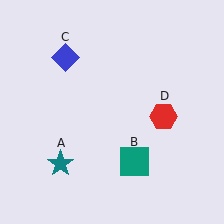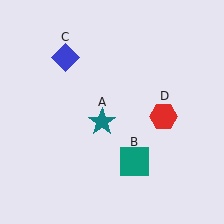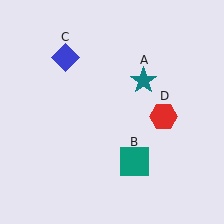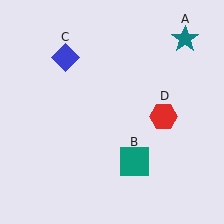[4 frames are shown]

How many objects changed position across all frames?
1 object changed position: teal star (object A).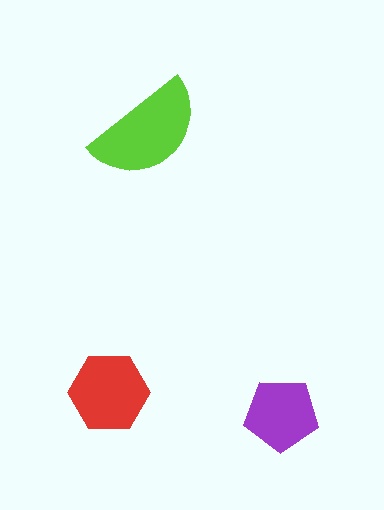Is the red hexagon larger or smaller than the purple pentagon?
Larger.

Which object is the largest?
The lime semicircle.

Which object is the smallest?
The purple pentagon.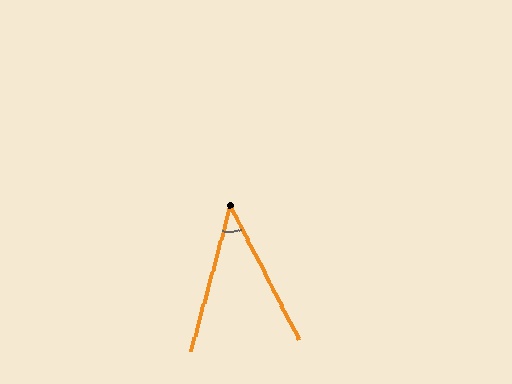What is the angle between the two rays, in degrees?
Approximately 42 degrees.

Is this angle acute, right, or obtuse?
It is acute.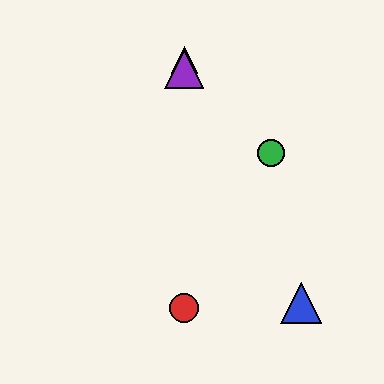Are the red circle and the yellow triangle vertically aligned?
Yes, both are at x≈184.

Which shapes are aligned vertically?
The red circle, the yellow triangle, the purple triangle are aligned vertically.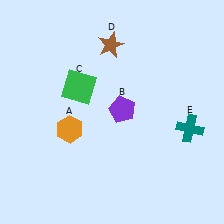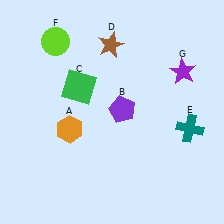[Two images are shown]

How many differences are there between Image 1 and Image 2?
There are 2 differences between the two images.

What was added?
A lime circle (F), a purple star (G) were added in Image 2.